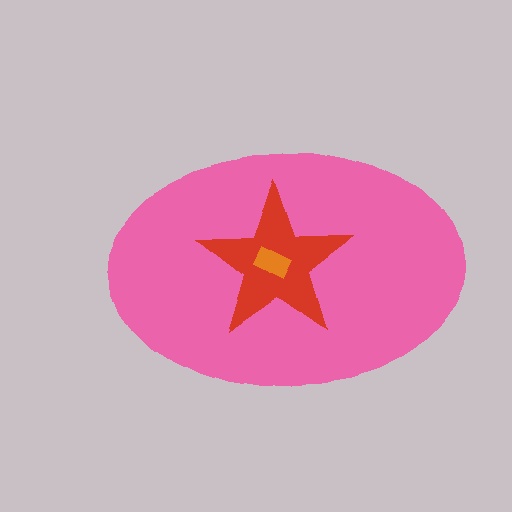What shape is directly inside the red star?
The orange rectangle.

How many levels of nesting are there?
3.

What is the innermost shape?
The orange rectangle.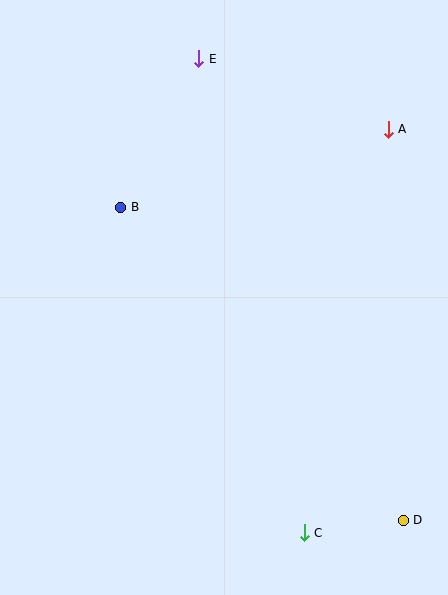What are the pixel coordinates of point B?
Point B is at (121, 207).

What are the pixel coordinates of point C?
Point C is at (304, 533).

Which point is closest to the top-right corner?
Point A is closest to the top-right corner.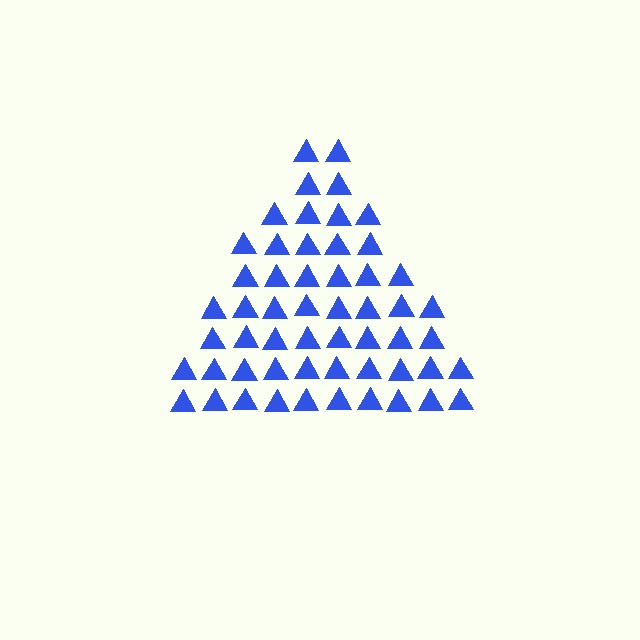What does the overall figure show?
The overall figure shows a triangle.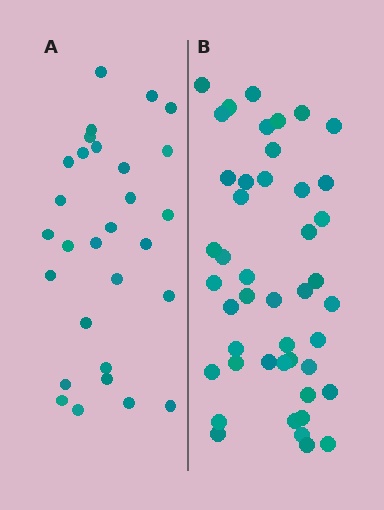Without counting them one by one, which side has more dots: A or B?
Region B (the right region) has more dots.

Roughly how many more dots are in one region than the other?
Region B has approximately 15 more dots than region A.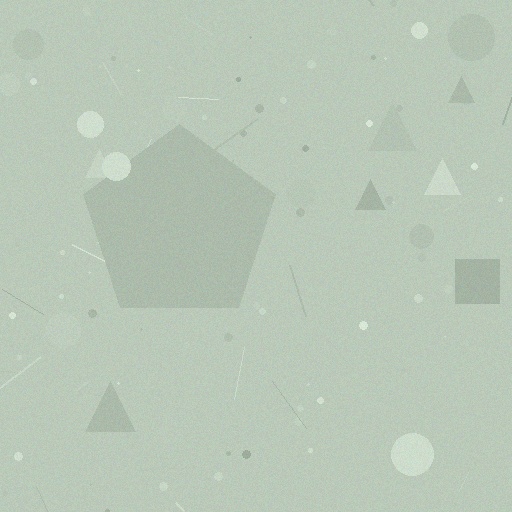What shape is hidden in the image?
A pentagon is hidden in the image.